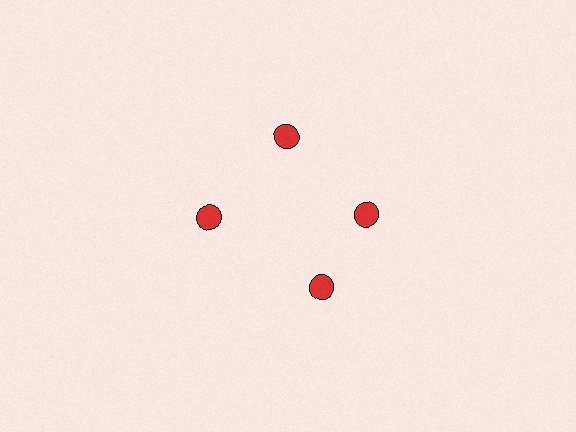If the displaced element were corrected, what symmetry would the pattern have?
It would have 4-fold rotational symmetry — the pattern would map onto itself every 90 degrees.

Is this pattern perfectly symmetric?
No. The 4 red circles are arranged in a ring, but one element near the 6 o'clock position is rotated out of alignment along the ring, breaking the 4-fold rotational symmetry.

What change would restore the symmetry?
The symmetry would be restored by rotating it back into even spacing with its neighbors so that all 4 circles sit at equal angles and equal distance from the center.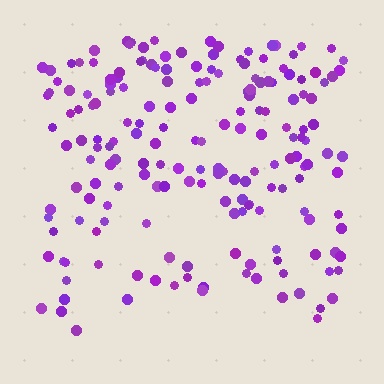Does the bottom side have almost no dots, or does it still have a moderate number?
Still a moderate number, just noticeably fewer than the top.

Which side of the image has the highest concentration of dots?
The top.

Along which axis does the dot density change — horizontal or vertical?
Vertical.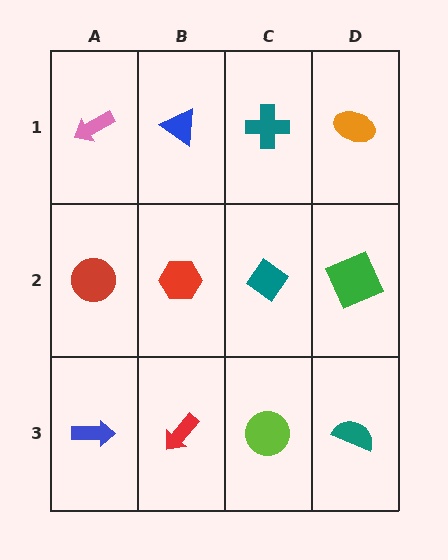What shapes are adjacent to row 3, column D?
A green square (row 2, column D), a lime circle (row 3, column C).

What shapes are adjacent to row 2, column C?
A teal cross (row 1, column C), a lime circle (row 3, column C), a red hexagon (row 2, column B), a green square (row 2, column D).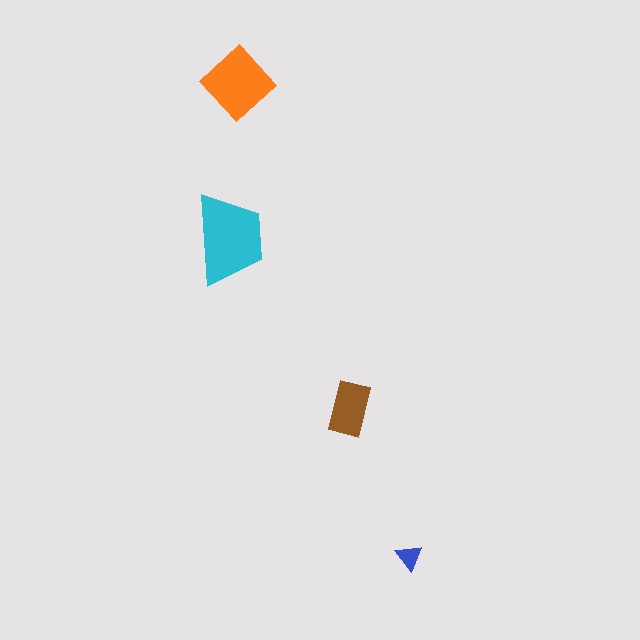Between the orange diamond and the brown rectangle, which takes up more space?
The orange diamond.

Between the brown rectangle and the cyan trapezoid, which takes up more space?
The cyan trapezoid.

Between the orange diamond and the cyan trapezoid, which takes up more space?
The cyan trapezoid.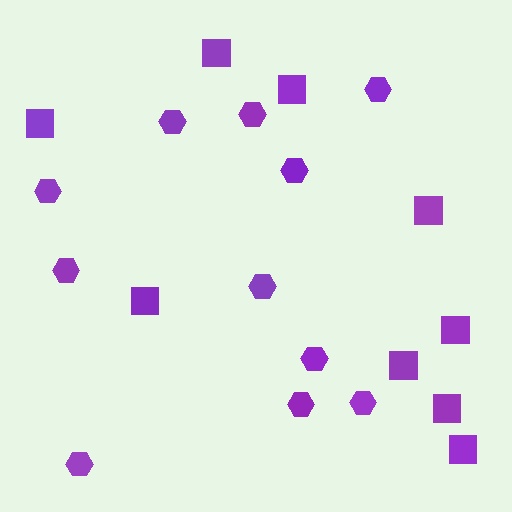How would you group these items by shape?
There are 2 groups: one group of squares (9) and one group of hexagons (11).